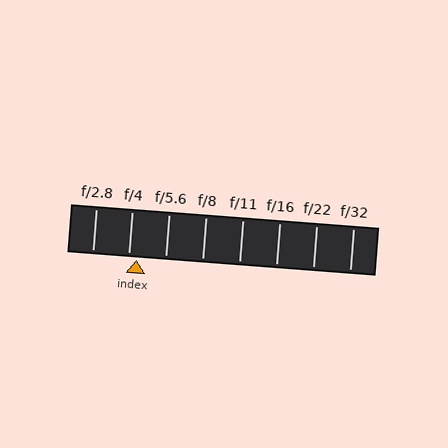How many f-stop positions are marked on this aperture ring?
There are 8 f-stop positions marked.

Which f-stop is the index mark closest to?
The index mark is closest to f/4.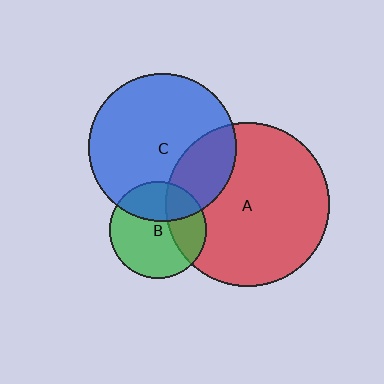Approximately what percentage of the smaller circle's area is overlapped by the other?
Approximately 25%.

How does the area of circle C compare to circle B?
Approximately 2.3 times.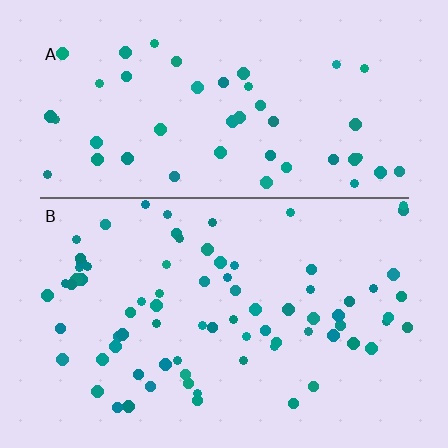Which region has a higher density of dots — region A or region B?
B (the bottom).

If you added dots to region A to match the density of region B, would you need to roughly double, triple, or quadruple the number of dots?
Approximately double.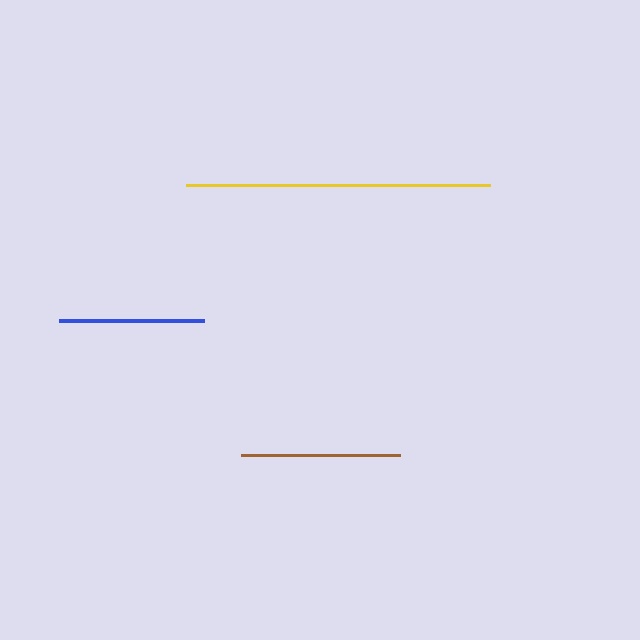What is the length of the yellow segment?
The yellow segment is approximately 304 pixels long.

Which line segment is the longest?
The yellow line is the longest at approximately 304 pixels.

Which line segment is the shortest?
The blue line is the shortest at approximately 145 pixels.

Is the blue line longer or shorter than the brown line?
The brown line is longer than the blue line.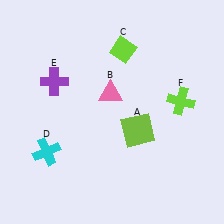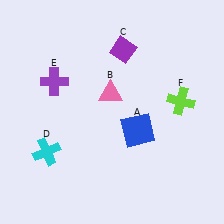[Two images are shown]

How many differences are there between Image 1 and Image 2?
There are 2 differences between the two images.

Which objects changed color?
A changed from lime to blue. C changed from lime to purple.